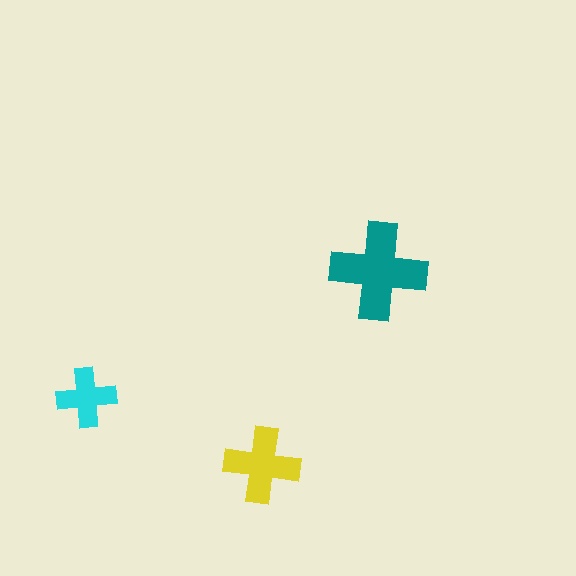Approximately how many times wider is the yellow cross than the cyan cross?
About 1.5 times wider.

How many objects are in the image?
There are 3 objects in the image.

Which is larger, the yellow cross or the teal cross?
The teal one.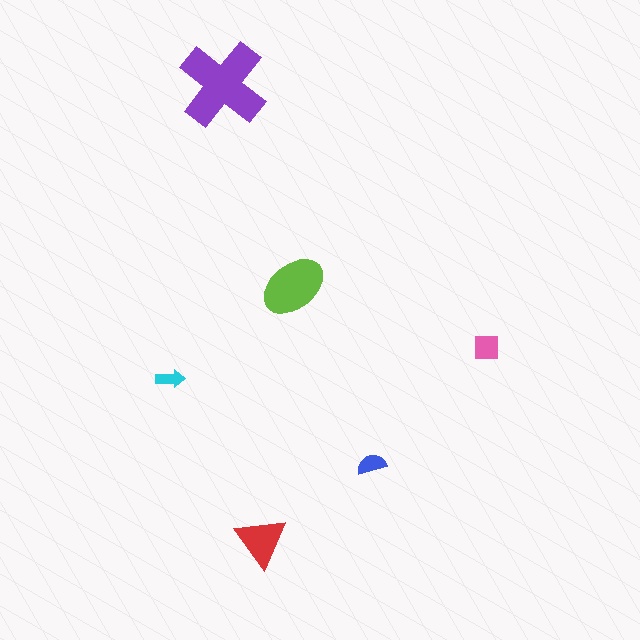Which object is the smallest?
The cyan arrow.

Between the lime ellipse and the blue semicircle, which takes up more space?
The lime ellipse.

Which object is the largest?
The purple cross.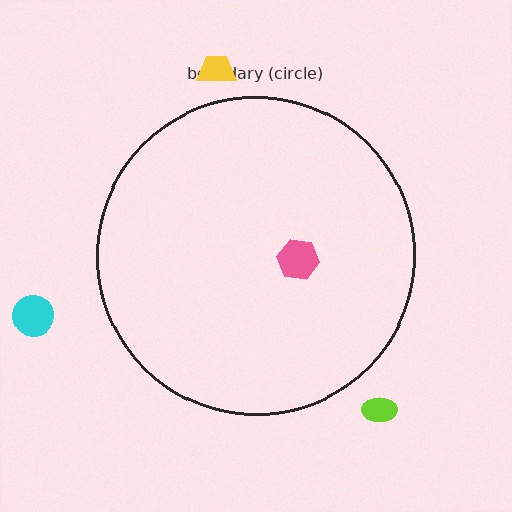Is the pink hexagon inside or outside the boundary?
Inside.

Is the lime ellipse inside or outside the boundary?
Outside.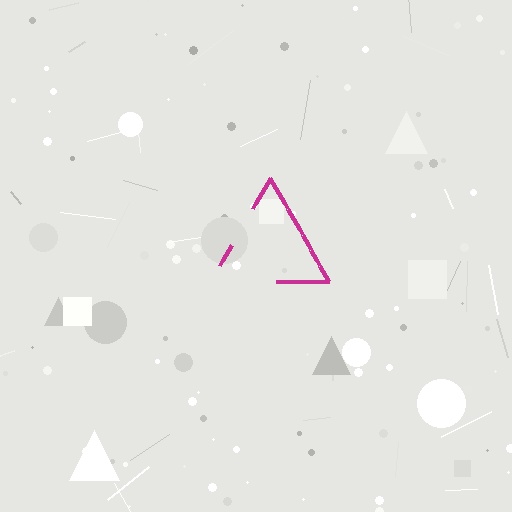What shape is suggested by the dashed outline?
The dashed outline suggests a triangle.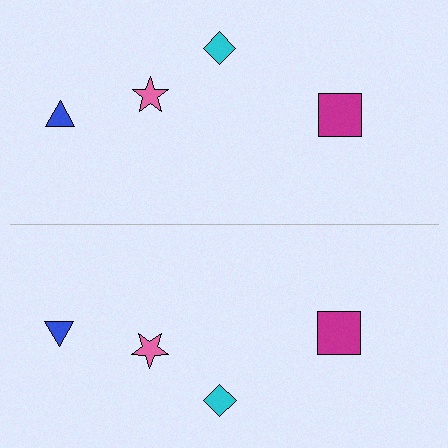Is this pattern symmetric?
Yes, this pattern has bilateral (reflection) symmetry.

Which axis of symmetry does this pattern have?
The pattern has a horizontal axis of symmetry running through the center of the image.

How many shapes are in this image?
There are 8 shapes in this image.